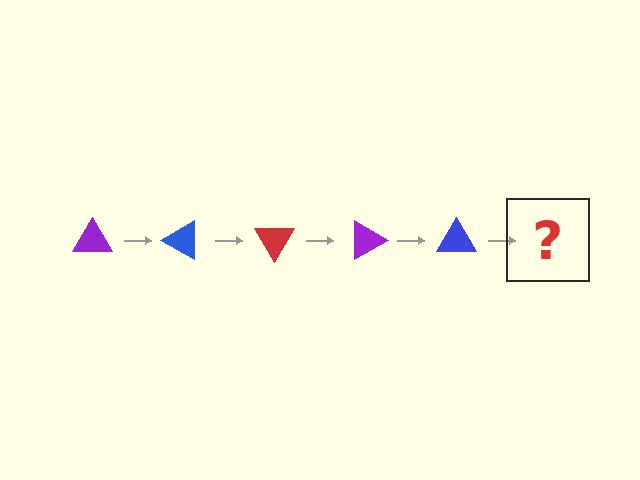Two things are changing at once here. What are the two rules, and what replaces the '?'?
The two rules are that it rotates 30 degrees each step and the color cycles through purple, blue, and red. The '?' should be a red triangle, rotated 150 degrees from the start.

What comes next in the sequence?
The next element should be a red triangle, rotated 150 degrees from the start.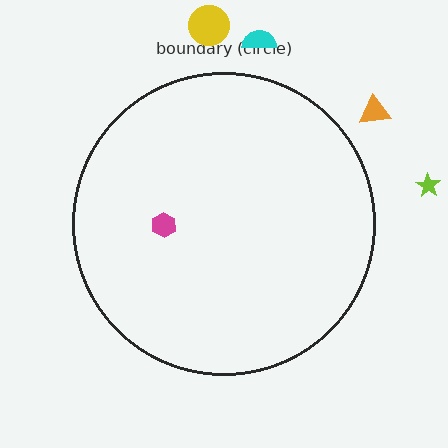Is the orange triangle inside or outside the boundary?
Outside.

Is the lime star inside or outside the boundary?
Outside.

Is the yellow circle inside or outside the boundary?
Outside.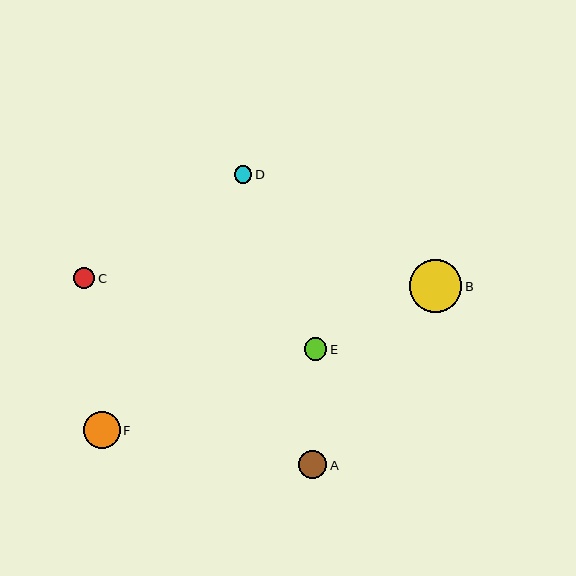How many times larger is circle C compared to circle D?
Circle C is approximately 1.2 times the size of circle D.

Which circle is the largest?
Circle B is the largest with a size of approximately 52 pixels.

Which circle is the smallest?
Circle D is the smallest with a size of approximately 17 pixels.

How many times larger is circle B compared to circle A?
Circle B is approximately 1.9 times the size of circle A.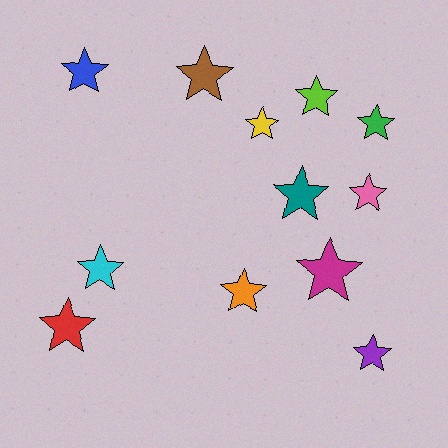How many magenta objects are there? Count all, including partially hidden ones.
There is 1 magenta object.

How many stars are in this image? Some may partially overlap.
There are 12 stars.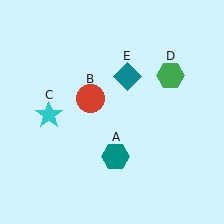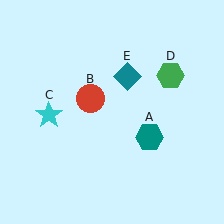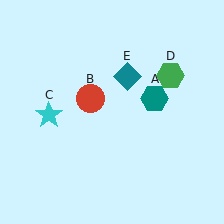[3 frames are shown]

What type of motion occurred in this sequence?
The teal hexagon (object A) rotated counterclockwise around the center of the scene.